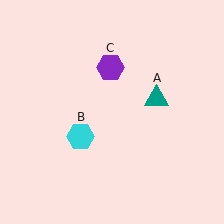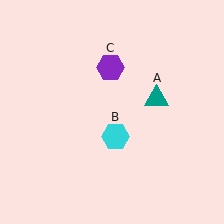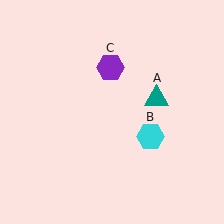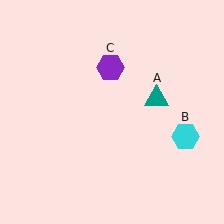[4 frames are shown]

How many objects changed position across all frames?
1 object changed position: cyan hexagon (object B).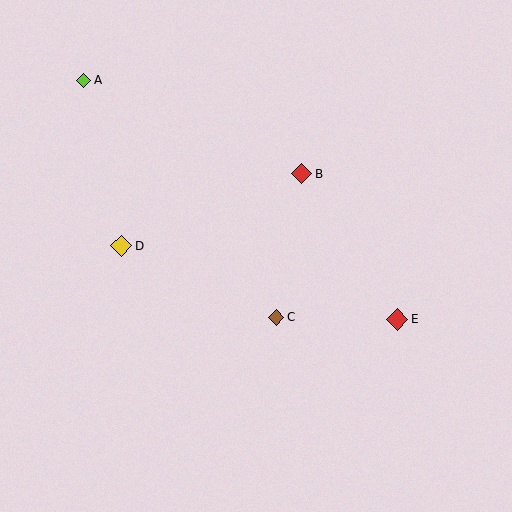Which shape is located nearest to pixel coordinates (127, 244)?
The yellow diamond (labeled D) at (121, 246) is nearest to that location.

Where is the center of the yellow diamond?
The center of the yellow diamond is at (121, 246).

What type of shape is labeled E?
Shape E is a red diamond.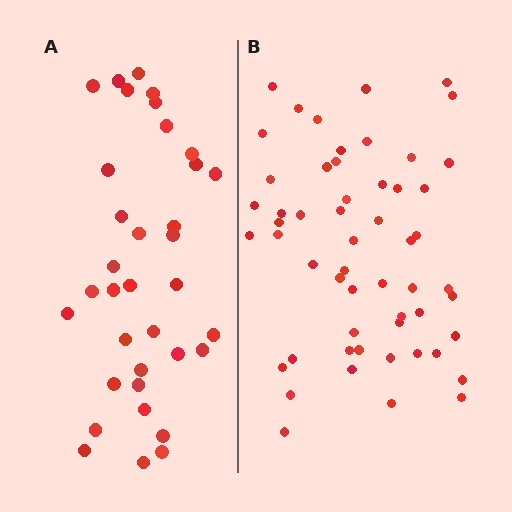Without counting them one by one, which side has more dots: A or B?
Region B (the right region) has more dots.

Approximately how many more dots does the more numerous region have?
Region B has approximately 20 more dots than region A.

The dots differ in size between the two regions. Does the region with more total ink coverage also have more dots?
No. Region A has more total ink coverage because its dots are larger, but region B actually contains more individual dots. Total area can be misleading — the number of items is what matters here.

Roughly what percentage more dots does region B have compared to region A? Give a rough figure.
About 55% more.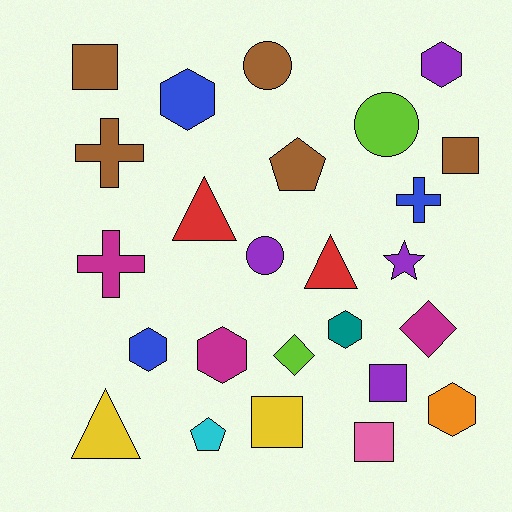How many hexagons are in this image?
There are 6 hexagons.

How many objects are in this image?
There are 25 objects.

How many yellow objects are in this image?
There are 2 yellow objects.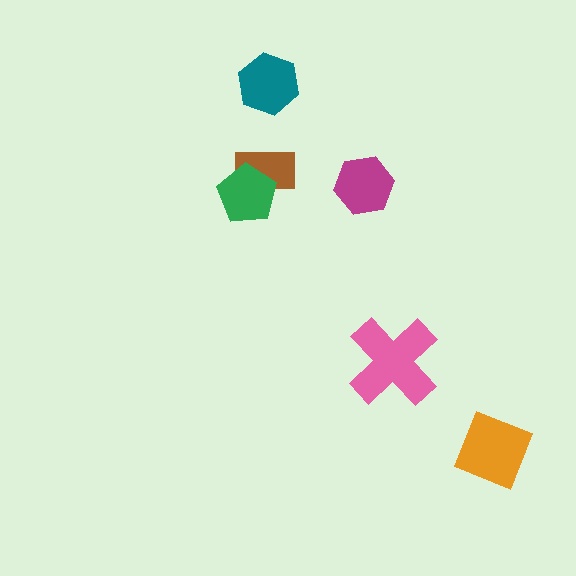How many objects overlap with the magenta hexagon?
0 objects overlap with the magenta hexagon.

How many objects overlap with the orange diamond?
0 objects overlap with the orange diamond.